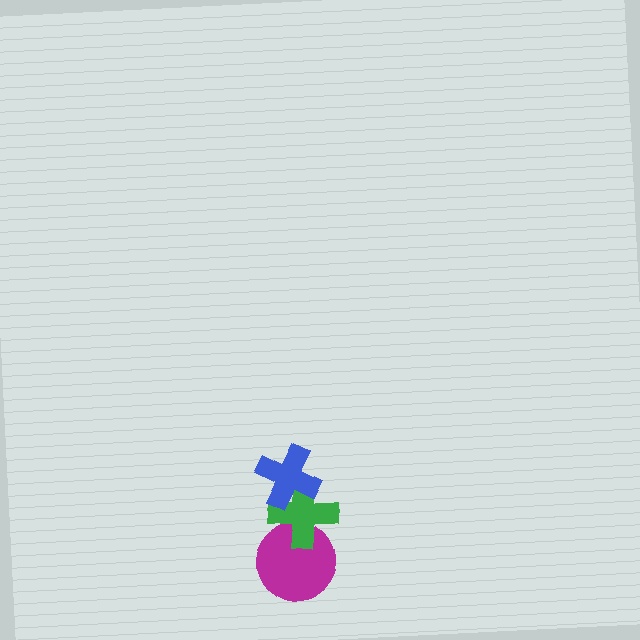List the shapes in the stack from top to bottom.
From top to bottom: the blue cross, the green cross, the magenta circle.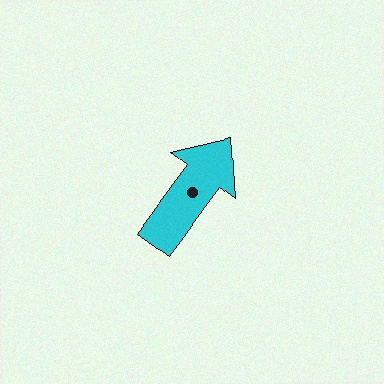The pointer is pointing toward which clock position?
Roughly 1 o'clock.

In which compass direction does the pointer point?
Northeast.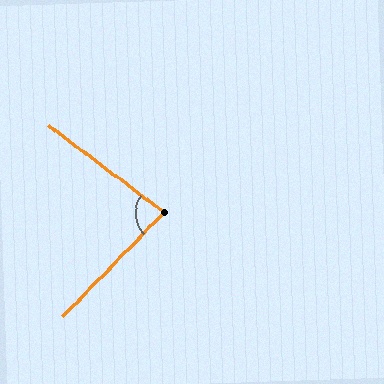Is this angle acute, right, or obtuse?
It is acute.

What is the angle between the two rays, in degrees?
Approximately 83 degrees.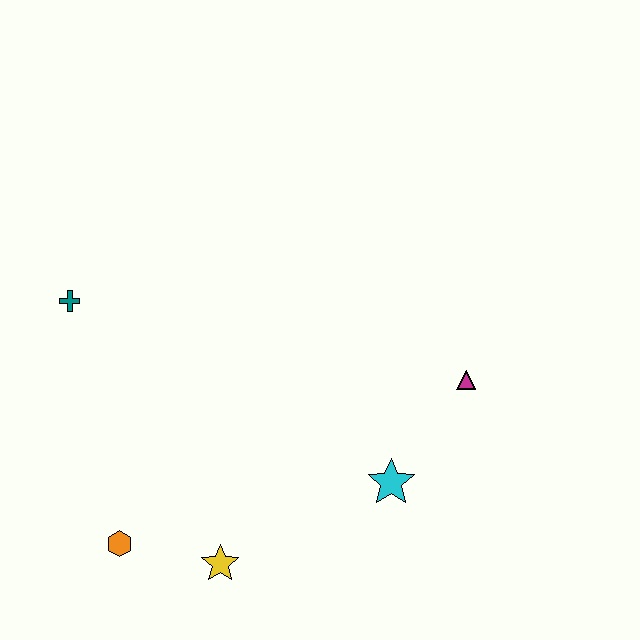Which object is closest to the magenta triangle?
The cyan star is closest to the magenta triangle.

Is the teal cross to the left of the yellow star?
Yes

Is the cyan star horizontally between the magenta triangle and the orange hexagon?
Yes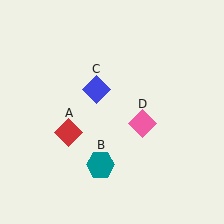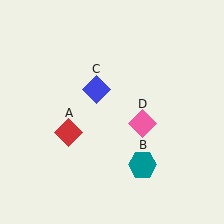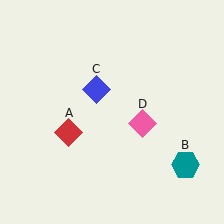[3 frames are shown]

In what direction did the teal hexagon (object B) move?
The teal hexagon (object B) moved right.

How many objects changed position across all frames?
1 object changed position: teal hexagon (object B).